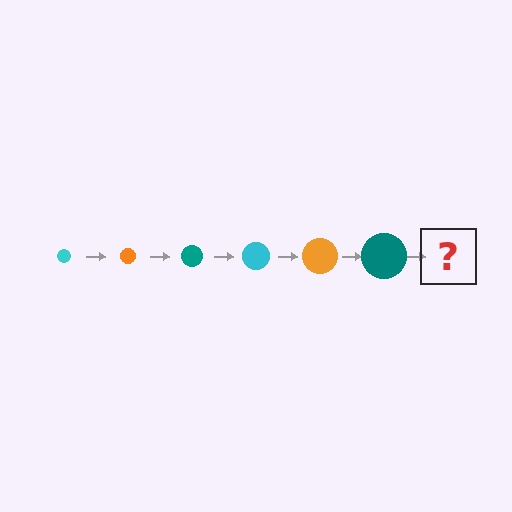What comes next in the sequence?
The next element should be a cyan circle, larger than the previous one.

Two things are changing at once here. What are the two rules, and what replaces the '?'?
The two rules are that the circle grows larger each step and the color cycles through cyan, orange, and teal. The '?' should be a cyan circle, larger than the previous one.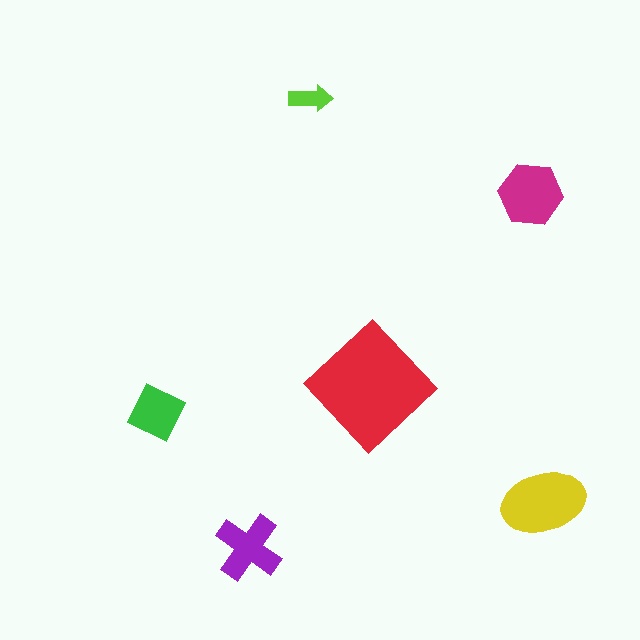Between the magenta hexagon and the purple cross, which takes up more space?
The magenta hexagon.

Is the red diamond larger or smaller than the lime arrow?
Larger.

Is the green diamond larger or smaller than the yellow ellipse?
Smaller.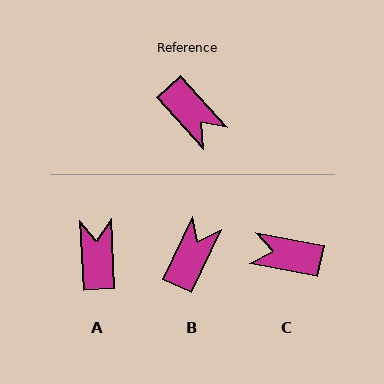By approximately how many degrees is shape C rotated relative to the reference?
Approximately 144 degrees clockwise.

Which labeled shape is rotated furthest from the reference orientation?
C, about 144 degrees away.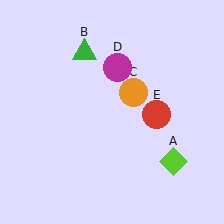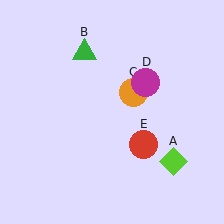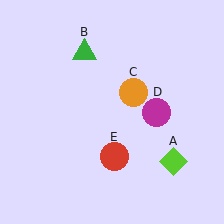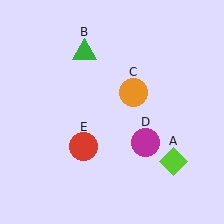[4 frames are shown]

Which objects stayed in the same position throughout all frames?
Lime diamond (object A) and green triangle (object B) and orange circle (object C) remained stationary.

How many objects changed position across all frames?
2 objects changed position: magenta circle (object D), red circle (object E).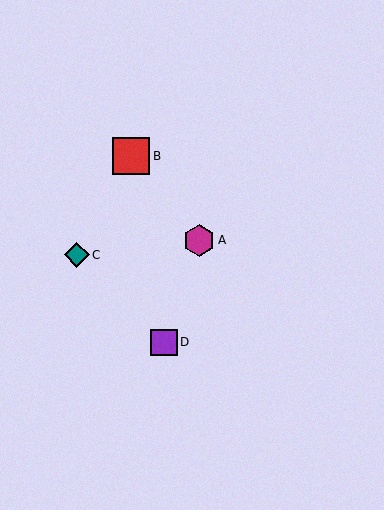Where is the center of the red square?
The center of the red square is at (131, 156).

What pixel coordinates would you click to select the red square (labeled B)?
Click at (131, 156) to select the red square B.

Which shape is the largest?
The red square (labeled B) is the largest.